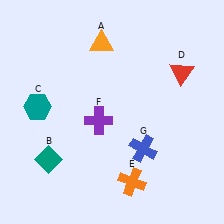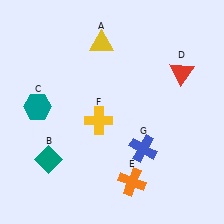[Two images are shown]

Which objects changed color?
A changed from orange to yellow. F changed from purple to yellow.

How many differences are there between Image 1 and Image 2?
There are 2 differences between the two images.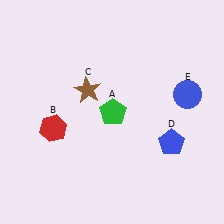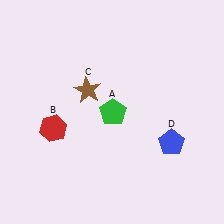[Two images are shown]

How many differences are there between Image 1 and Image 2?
There is 1 difference between the two images.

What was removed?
The blue circle (E) was removed in Image 2.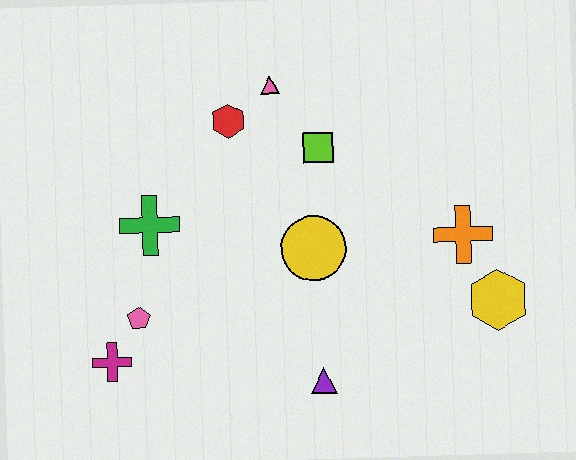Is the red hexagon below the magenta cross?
No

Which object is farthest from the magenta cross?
The yellow hexagon is farthest from the magenta cross.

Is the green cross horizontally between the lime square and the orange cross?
No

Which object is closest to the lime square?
The pink triangle is closest to the lime square.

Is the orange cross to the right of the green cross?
Yes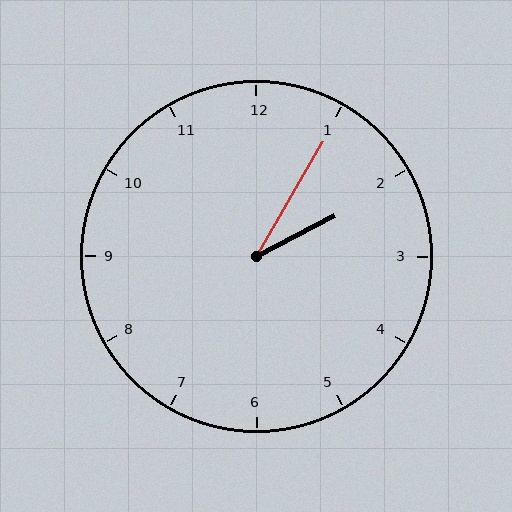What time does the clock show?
2:05.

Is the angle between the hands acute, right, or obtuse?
It is acute.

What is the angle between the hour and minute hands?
Approximately 32 degrees.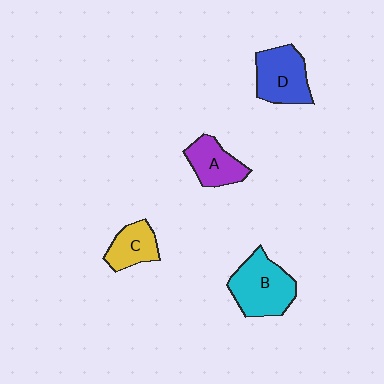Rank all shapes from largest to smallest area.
From largest to smallest: B (cyan), D (blue), A (purple), C (yellow).